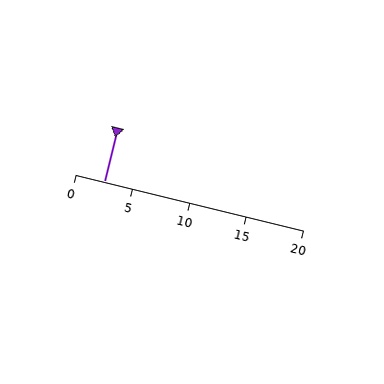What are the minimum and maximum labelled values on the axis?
The axis runs from 0 to 20.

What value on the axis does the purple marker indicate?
The marker indicates approximately 2.5.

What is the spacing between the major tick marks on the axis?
The major ticks are spaced 5 apart.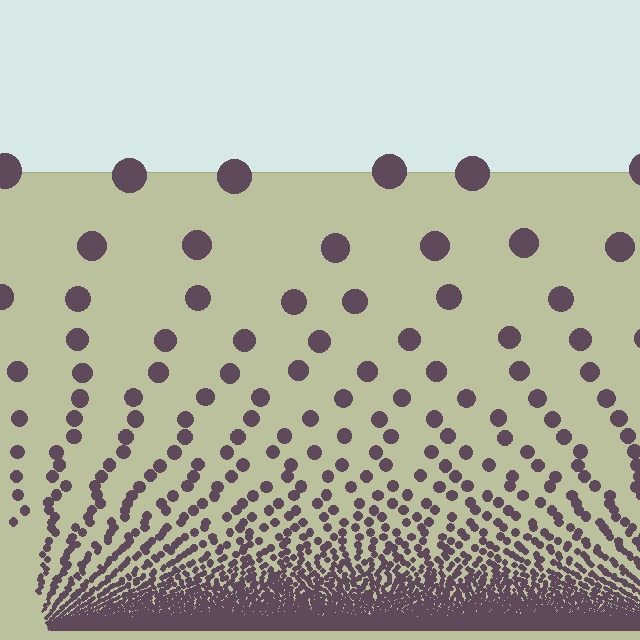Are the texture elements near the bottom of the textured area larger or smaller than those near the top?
Smaller. The gradient is inverted — elements near the bottom are smaller and denser.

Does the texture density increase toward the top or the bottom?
Density increases toward the bottom.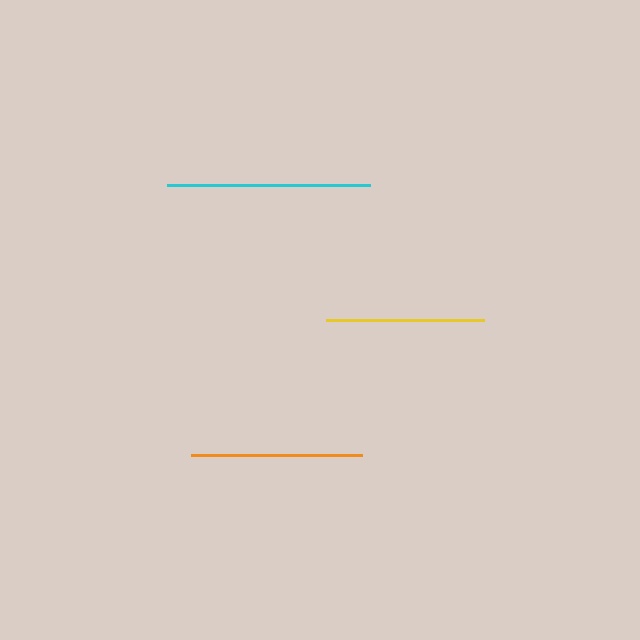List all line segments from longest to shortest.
From longest to shortest: cyan, orange, yellow.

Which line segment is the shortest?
The yellow line is the shortest at approximately 158 pixels.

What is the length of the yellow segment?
The yellow segment is approximately 158 pixels long.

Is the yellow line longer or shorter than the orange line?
The orange line is longer than the yellow line.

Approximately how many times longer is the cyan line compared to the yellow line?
The cyan line is approximately 1.3 times the length of the yellow line.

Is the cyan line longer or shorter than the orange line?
The cyan line is longer than the orange line.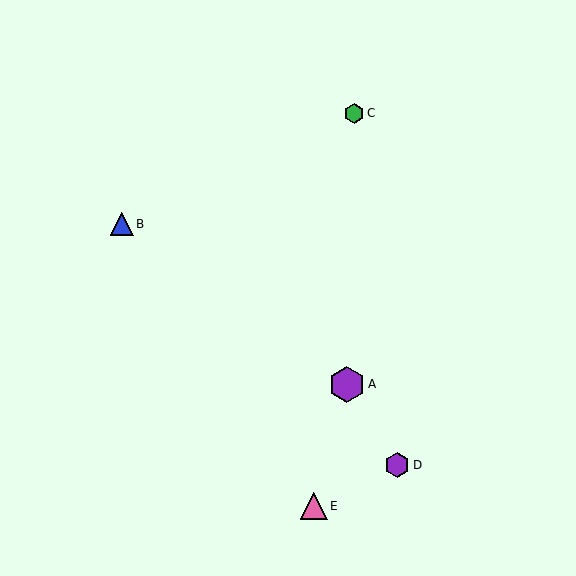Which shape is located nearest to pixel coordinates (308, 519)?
The pink triangle (labeled E) at (314, 506) is nearest to that location.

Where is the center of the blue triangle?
The center of the blue triangle is at (122, 224).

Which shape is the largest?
The purple hexagon (labeled A) is the largest.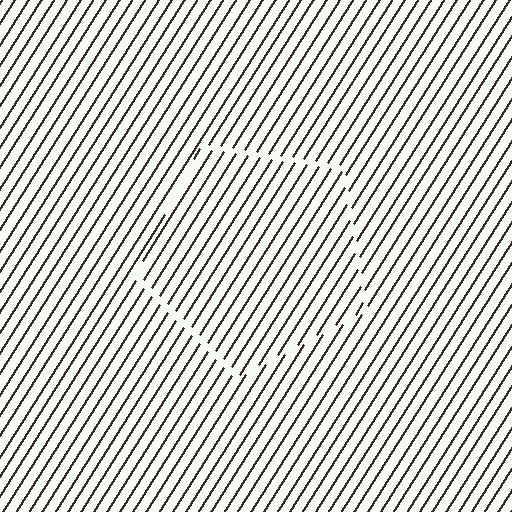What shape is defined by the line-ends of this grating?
An illusory pentagon. The interior of the shape contains the same grating, shifted by half a period — the contour is defined by the phase discontinuity where line-ends from the inner and outer gratings abut.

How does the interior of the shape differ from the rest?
The interior of the shape contains the same grating, shifted by half a period — the contour is defined by the phase discontinuity where line-ends from the inner and outer gratings abut.